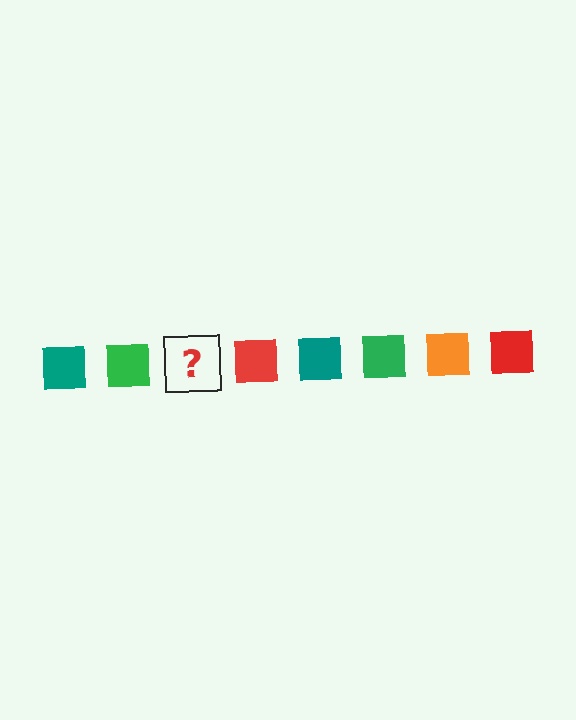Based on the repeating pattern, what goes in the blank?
The blank should be an orange square.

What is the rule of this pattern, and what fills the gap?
The rule is that the pattern cycles through teal, green, orange, red squares. The gap should be filled with an orange square.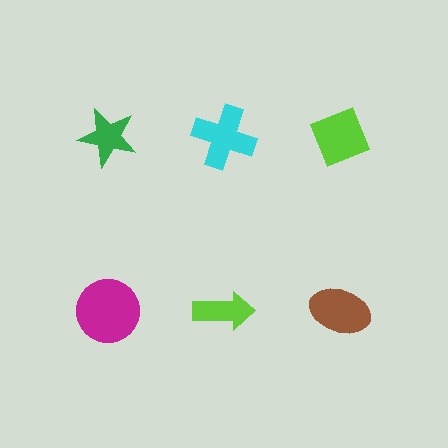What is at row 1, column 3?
A lime diamond.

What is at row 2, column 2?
A lime arrow.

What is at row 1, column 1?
A green star.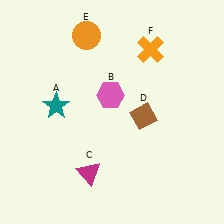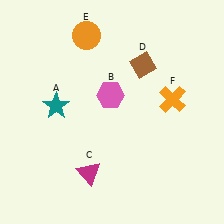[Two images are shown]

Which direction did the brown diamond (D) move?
The brown diamond (D) moved up.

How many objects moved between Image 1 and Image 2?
2 objects moved between the two images.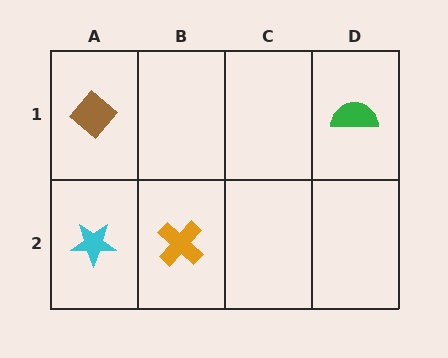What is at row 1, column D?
A green semicircle.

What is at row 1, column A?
A brown diamond.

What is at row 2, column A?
A cyan star.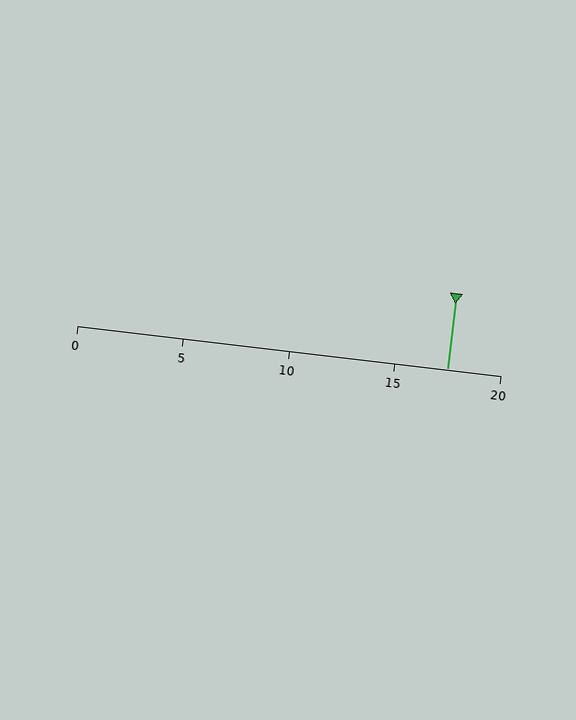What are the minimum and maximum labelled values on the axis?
The axis runs from 0 to 20.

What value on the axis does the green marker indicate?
The marker indicates approximately 17.5.